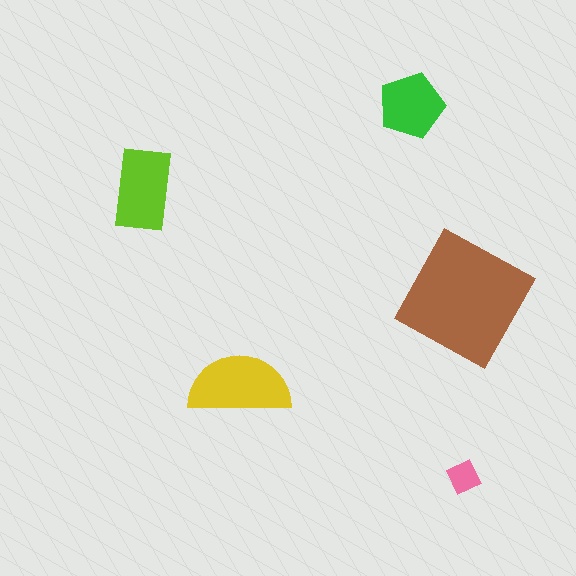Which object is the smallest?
The pink diamond.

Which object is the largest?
The brown square.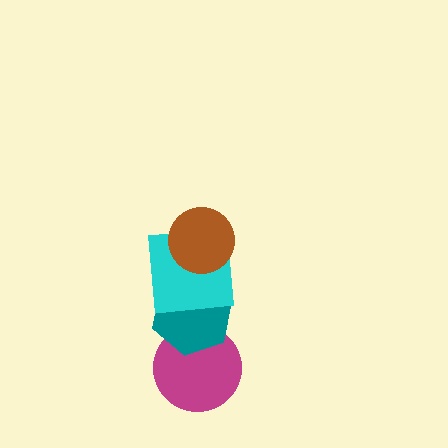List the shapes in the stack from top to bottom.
From top to bottom: the brown circle, the cyan square, the teal hexagon, the magenta circle.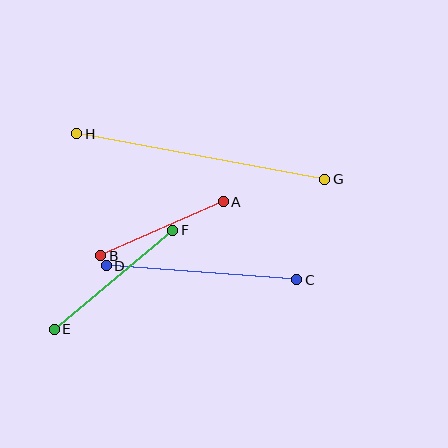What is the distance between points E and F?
The distance is approximately 155 pixels.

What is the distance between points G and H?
The distance is approximately 252 pixels.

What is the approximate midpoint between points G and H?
The midpoint is at approximately (201, 157) pixels.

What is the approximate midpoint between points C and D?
The midpoint is at approximately (202, 273) pixels.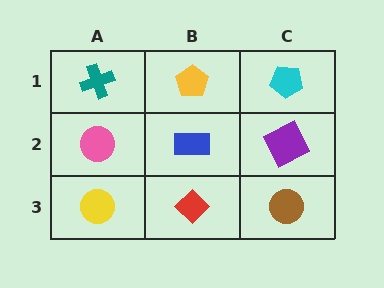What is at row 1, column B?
A yellow pentagon.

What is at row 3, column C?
A brown circle.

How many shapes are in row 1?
3 shapes.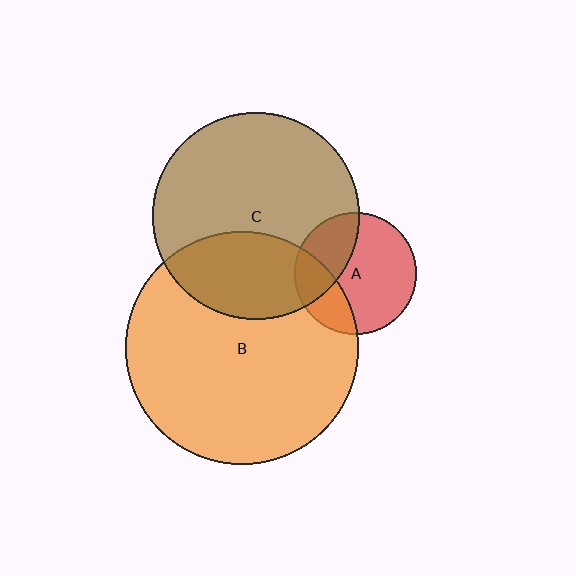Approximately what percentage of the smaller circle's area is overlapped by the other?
Approximately 35%.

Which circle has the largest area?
Circle B (orange).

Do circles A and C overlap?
Yes.